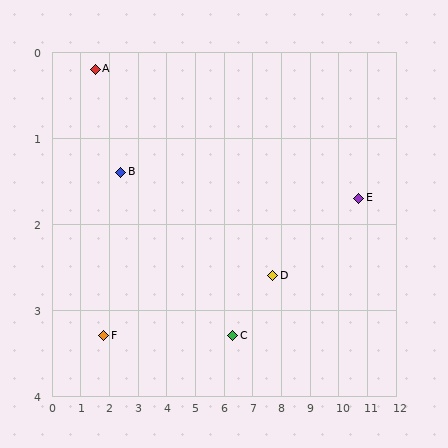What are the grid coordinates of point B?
Point B is at approximately (2.4, 1.4).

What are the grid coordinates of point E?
Point E is at approximately (10.7, 1.7).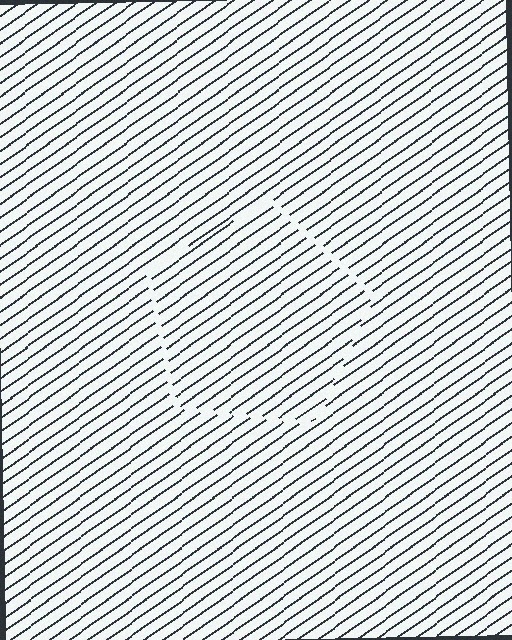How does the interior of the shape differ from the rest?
The interior of the shape contains the same grating, shifted by half a period — the contour is defined by the phase discontinuity where line-ends from the inner and outer gratings abut.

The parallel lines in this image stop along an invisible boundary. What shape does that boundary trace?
An illusory pentagon. The interior of the shape contains the same grating, shifted by half a period — the contour is defined by the phase discontinuity where line-ends from the inner and outer gratings abut.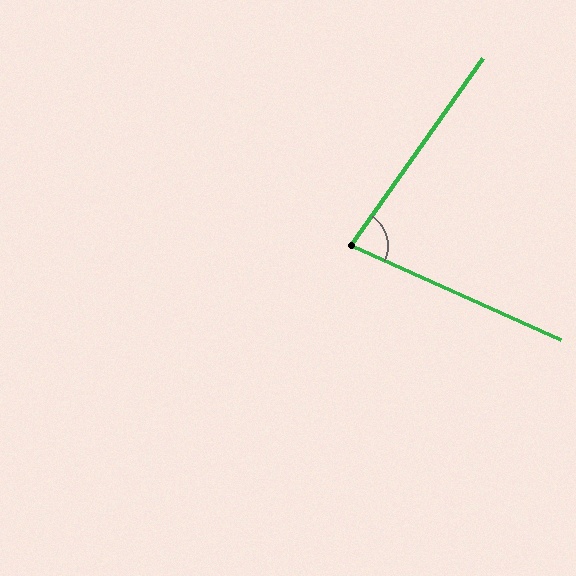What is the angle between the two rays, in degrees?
Approximately 79 degrees.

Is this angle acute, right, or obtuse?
It is acute.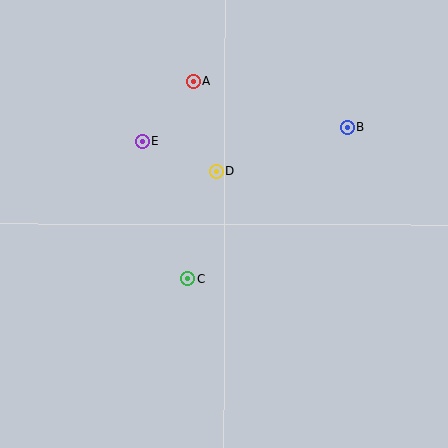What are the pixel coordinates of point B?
Point B is at (348, 128).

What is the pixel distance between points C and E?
The distance between C and E is 145 pixels.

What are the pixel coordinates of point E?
Point E is at (142, 141).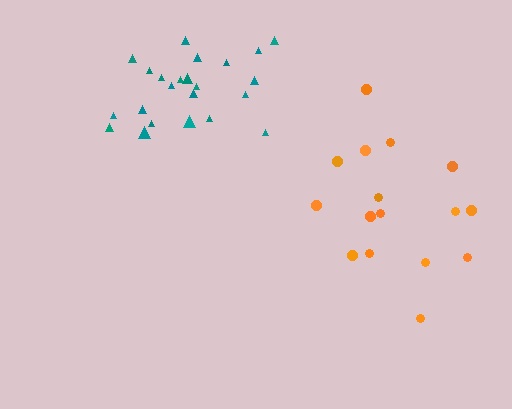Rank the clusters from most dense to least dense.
teal, orange.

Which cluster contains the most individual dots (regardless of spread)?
Teal (23).